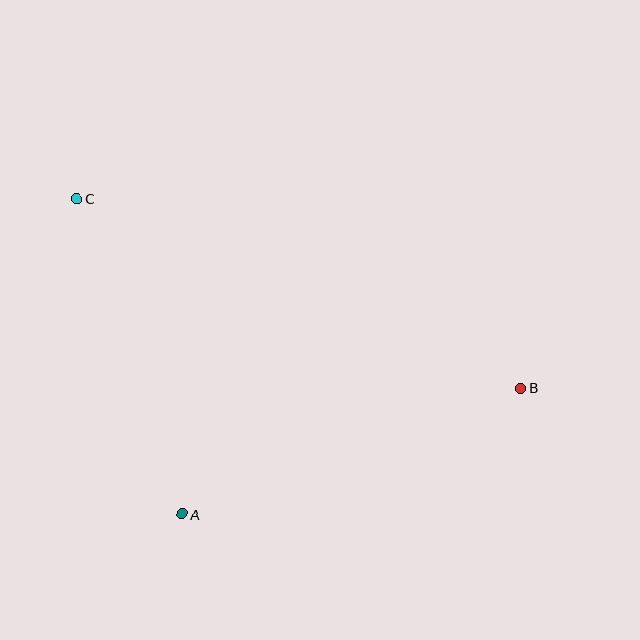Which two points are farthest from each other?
Points B and C are farthest from each other.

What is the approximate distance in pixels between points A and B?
The distance between A and B is approximately 361 pixels.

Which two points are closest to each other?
Points A and C are closest to each other.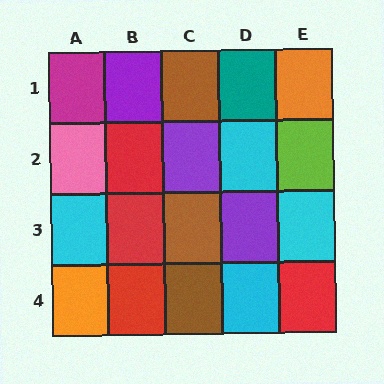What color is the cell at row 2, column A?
Pink.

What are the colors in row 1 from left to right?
Magenta, purple, brown, teal, orange.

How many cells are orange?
2 cells are orange.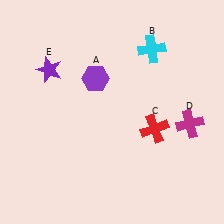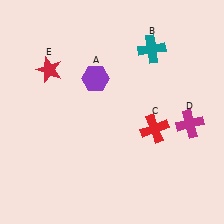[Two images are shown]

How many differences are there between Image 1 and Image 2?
There are 2 differences between the two images.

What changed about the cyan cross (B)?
In Image 1, B is cyan. In Image 2, it changed to teal.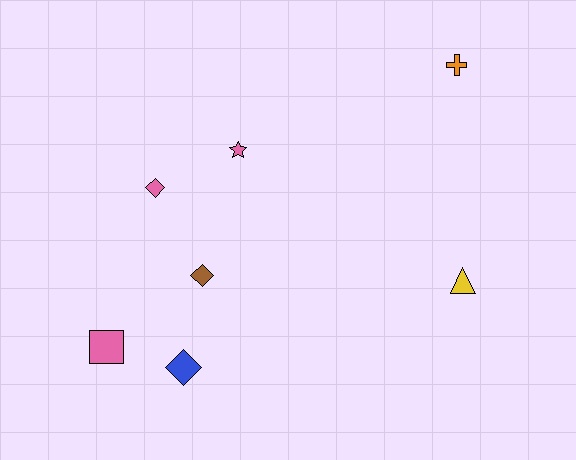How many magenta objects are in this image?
There are no magenta objects.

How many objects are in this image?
There are 7 objects.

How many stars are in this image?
There is 1 star.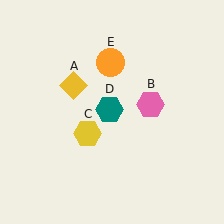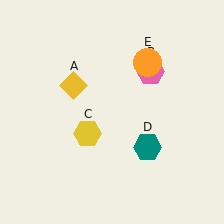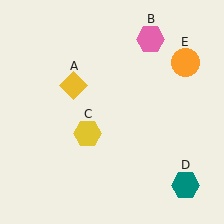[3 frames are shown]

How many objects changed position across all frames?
3 objects changed position: pink hexagon (object B), teal hexagon (object D), orange circle (object E).